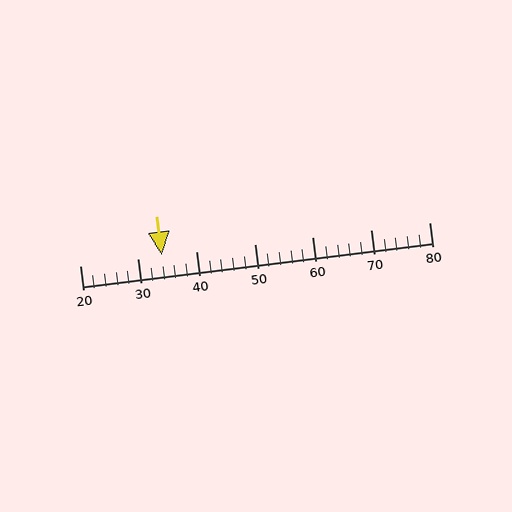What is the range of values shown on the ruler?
The ruler shows values from 20 to 80.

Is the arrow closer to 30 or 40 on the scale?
The arrow is closer to 30.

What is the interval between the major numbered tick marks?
The major tick marks are spaced 10 units apart.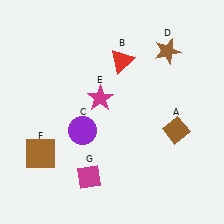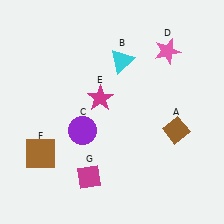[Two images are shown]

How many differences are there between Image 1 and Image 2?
There are 2 differences between the two images.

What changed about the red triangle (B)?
In Image 1, B is red. In Image 2, it changed to cyan.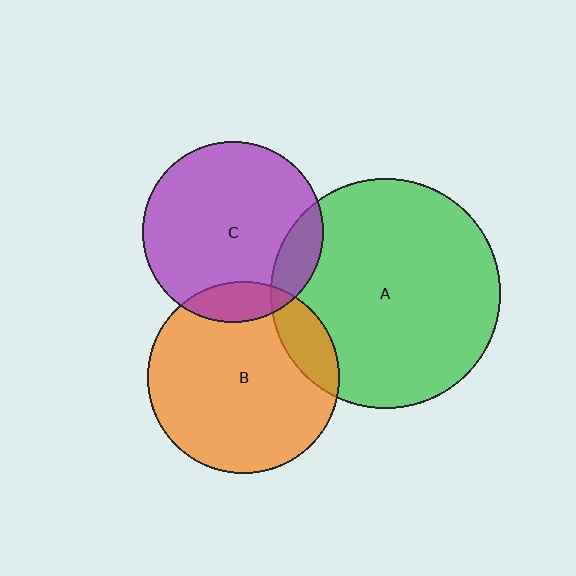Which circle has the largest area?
Circle A (green).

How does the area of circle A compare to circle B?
Approximately 1.4 times.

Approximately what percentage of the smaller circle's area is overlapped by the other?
Approximately 10%.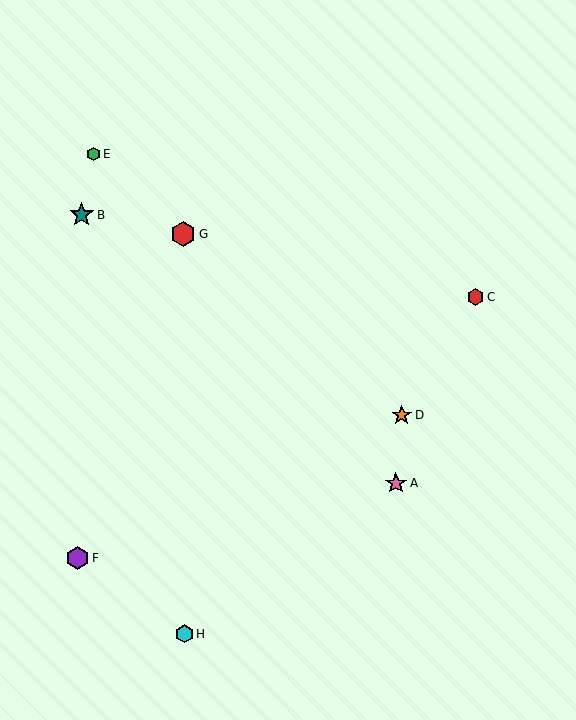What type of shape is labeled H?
Shape H is a cyan hexagon.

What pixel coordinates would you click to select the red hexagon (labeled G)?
Click at (183, 234) to select the red hexagon G.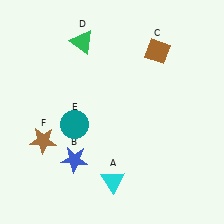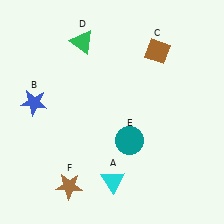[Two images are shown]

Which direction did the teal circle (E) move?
The teal circle (E) moved right.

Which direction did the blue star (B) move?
The blue star (B) moved up.